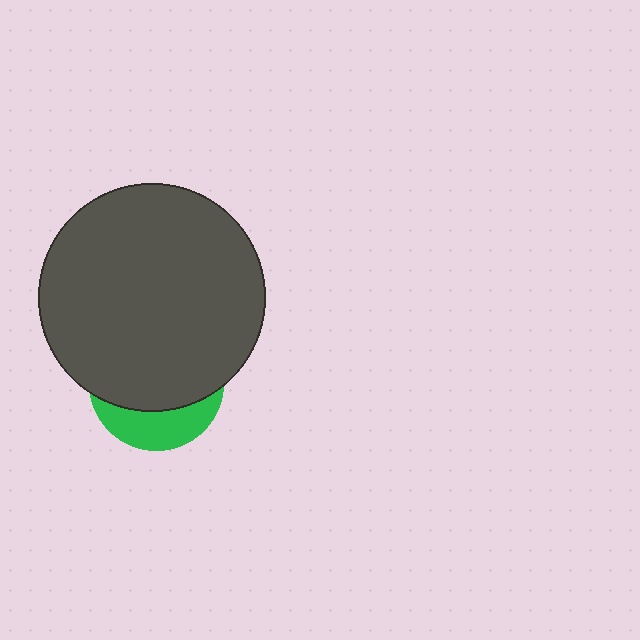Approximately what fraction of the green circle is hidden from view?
Roughly 70% of the green circle is hidden behind the dark gray circle.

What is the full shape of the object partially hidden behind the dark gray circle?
The partially hidden object is a green circle.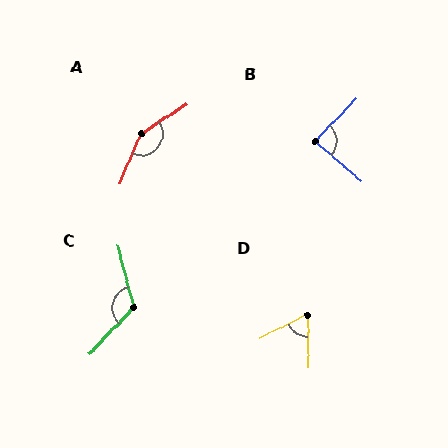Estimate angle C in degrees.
Approximately 122 degrees.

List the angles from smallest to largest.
D (64°), B (86°), C (122°), A (147°).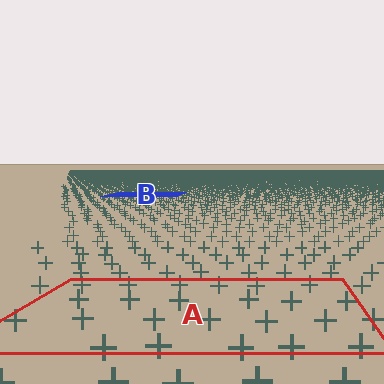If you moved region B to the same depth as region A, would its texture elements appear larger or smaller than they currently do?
They would appear larger. At a closer depth, the same texture elements are projected at a bigger on-screen size.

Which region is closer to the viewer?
Region A is closer. The texture elements there are larger and more spread out.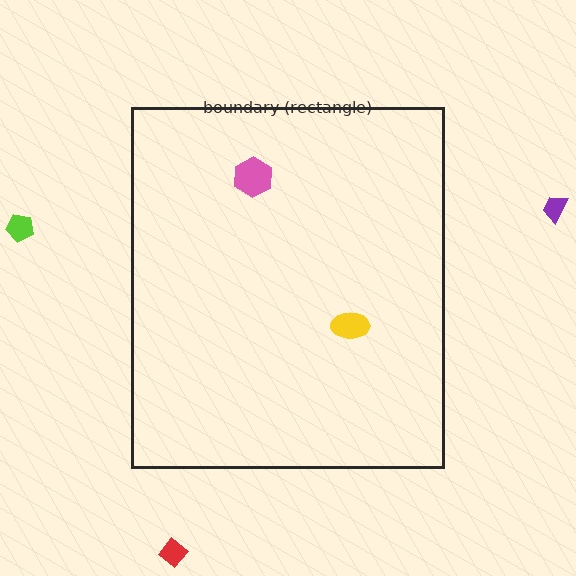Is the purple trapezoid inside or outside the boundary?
Outside.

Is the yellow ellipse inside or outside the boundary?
Inside.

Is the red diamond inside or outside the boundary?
Outside.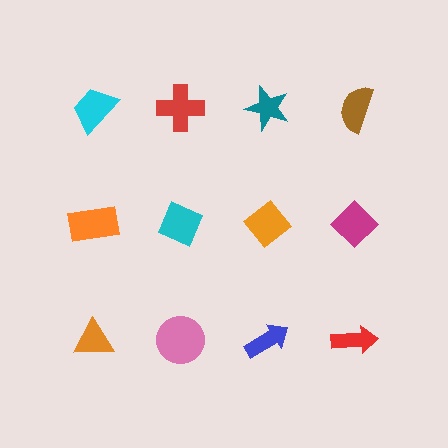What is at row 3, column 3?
A blue arrow.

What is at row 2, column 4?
A magenta diamond.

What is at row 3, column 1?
An orange triangle.